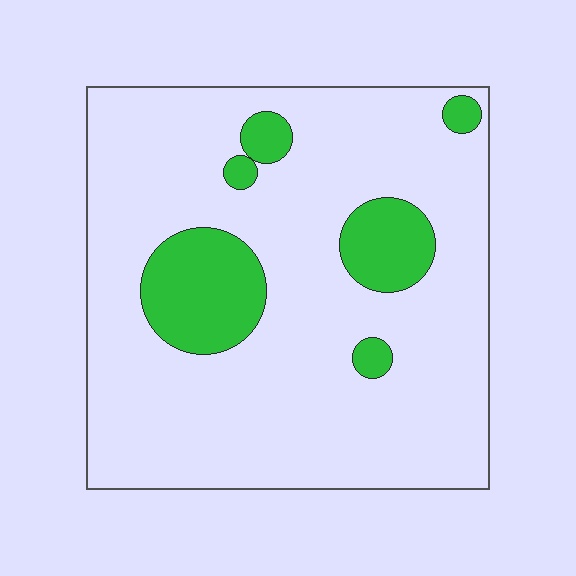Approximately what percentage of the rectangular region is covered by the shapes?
Approximately 15%.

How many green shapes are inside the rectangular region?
6.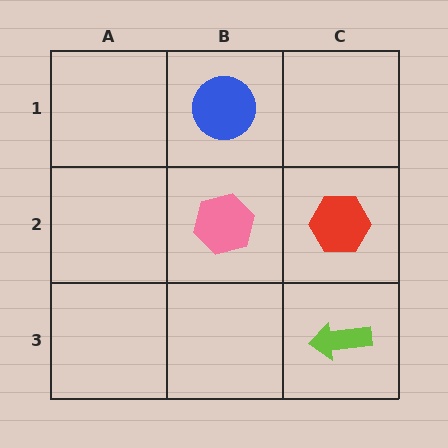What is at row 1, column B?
A blue circle.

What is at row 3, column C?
A lime arrow.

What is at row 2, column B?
A pink hexagon.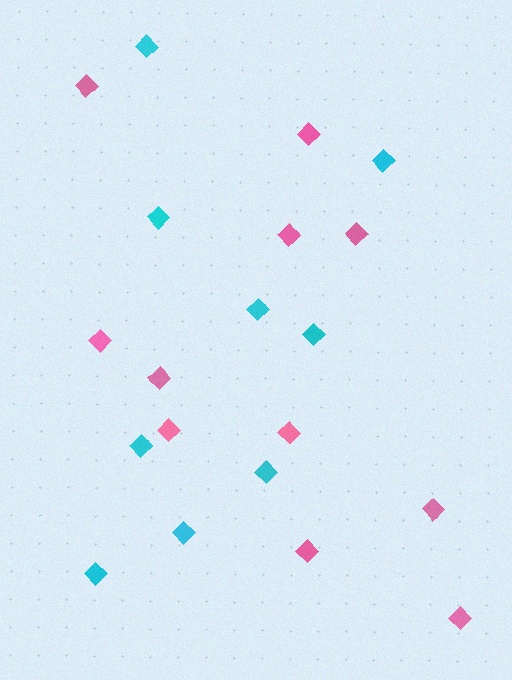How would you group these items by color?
There are 2 groups: one group of pink diamonds (11) and one group of cyan diamonds (9).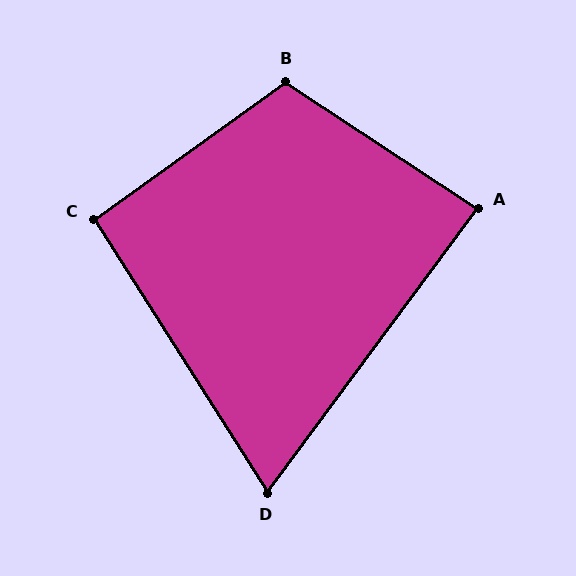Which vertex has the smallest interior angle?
D, at approximately 69 degrees.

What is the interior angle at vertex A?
Approximately 87 degrees (approximately right).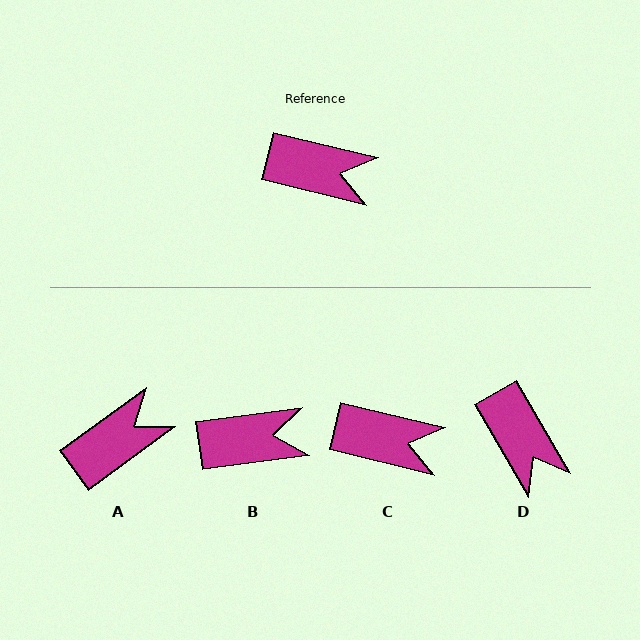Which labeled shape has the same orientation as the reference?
C.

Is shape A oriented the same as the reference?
No, it is off by about 50 degrees.